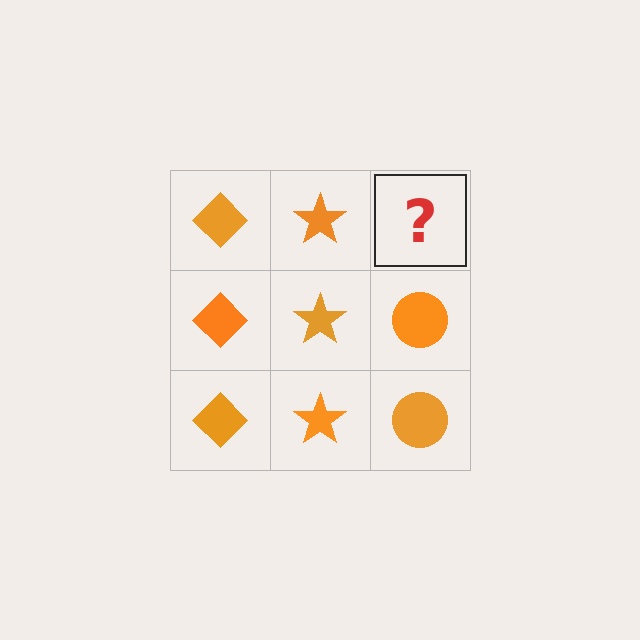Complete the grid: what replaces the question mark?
The question mark should be replaced with an orange circle.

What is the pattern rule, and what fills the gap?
The rule is that each column has a consistent shape. The gap should be filled with an orange circle.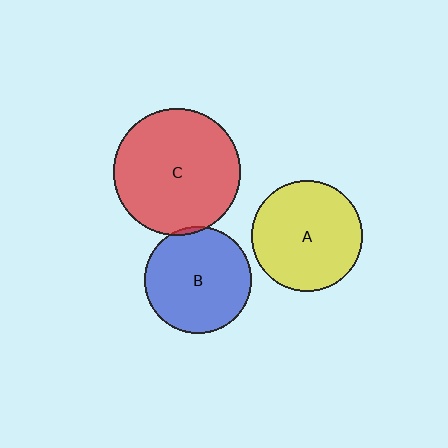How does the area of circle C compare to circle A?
Approximately 1.3 times.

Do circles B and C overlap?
Yes.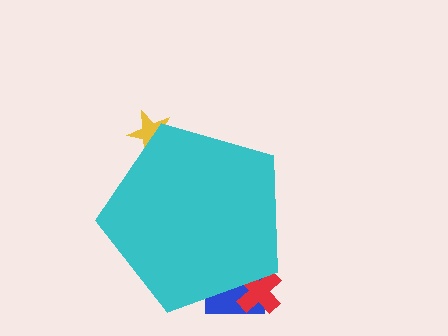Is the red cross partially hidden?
Yes, the red cross is partially hidden behind the cyan pentagon.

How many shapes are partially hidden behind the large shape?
3 shapes are partially hidden.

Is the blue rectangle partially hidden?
Yes, the blue rectangle is partially hidden behind the cyan pentagon.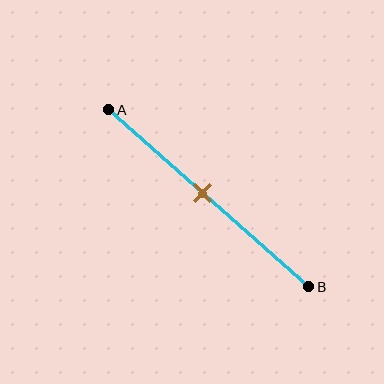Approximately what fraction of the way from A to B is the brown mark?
The brown mark is approximately 45% of the way from A to B.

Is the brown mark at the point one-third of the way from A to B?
No, the mark is at about 45% from A, not at the 33% one-third point.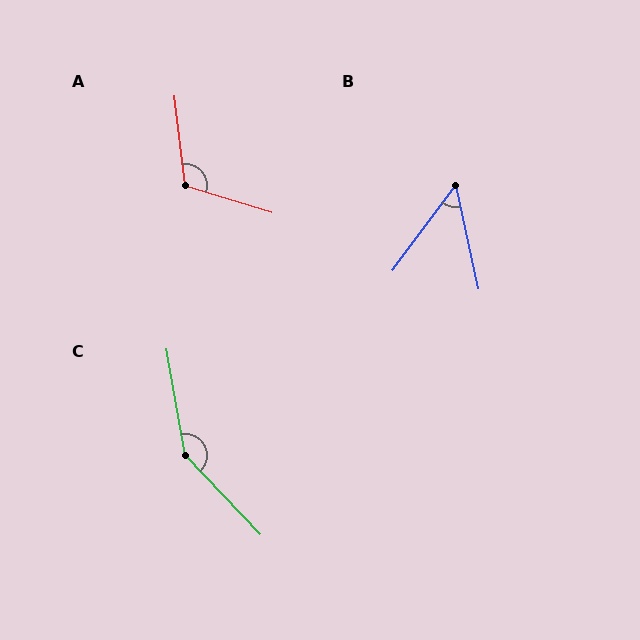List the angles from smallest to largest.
B (49°), A (114°), C (146°).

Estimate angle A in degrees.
Approximately 114 degrees.